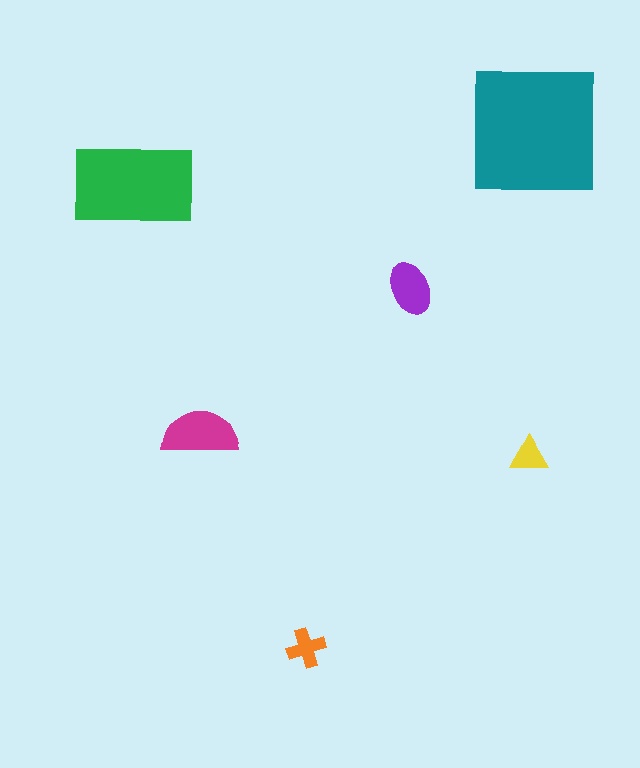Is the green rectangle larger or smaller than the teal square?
Smaller.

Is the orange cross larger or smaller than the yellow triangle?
Larger.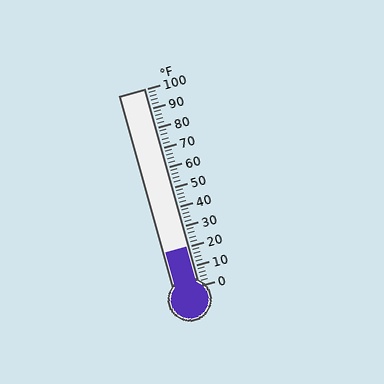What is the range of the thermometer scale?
The thermometer scale ranges from 0°F to 100°F.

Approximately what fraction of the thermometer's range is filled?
The thermometer is filled to approximately 20% of its range.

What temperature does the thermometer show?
The thermometer shows approximately 20°F.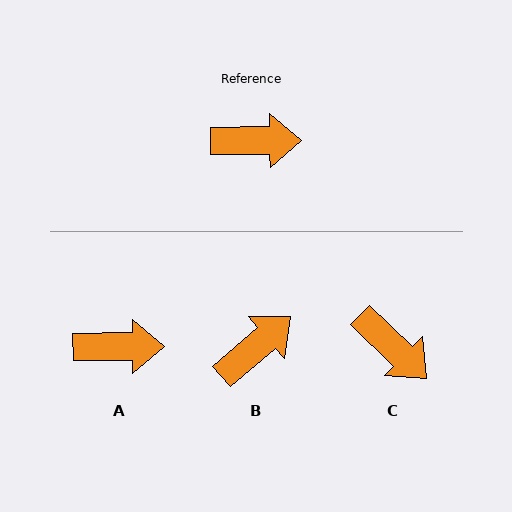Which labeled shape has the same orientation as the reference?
A.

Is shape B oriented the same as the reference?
No, it is off by about 40 degrees.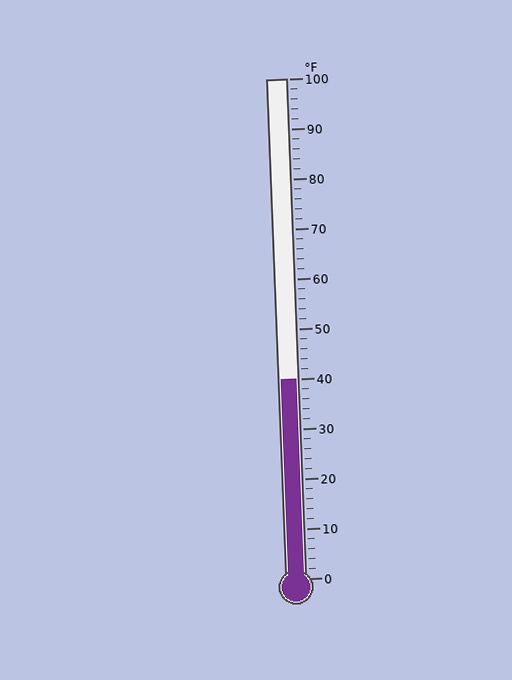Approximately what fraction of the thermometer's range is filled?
The thermometer is filled to approximately 40% of its range.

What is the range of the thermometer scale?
The thermometer scale ranges from 0°F to 100°F.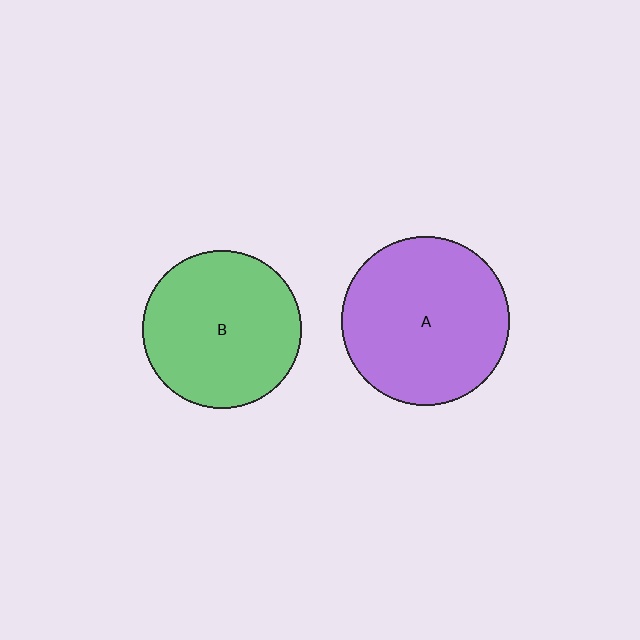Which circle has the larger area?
Circle A (purple).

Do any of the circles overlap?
No, none of the circles overlap.